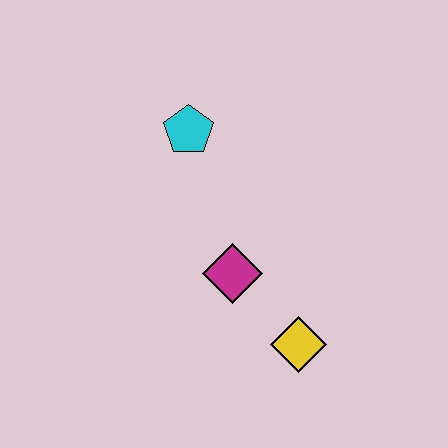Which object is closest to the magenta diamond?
The yellow diamond is closest to the magenta diamond.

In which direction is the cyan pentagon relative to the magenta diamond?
The cyan pentagon is above the magenta diamond.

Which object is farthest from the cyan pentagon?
The yellow diamond is farthest from the cyan pentagon.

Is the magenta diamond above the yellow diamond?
Yes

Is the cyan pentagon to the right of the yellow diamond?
No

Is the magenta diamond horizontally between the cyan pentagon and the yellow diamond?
Yes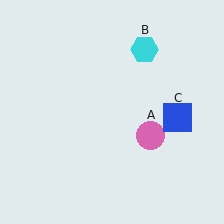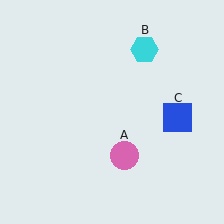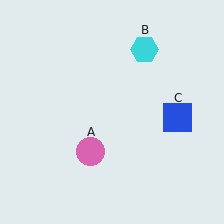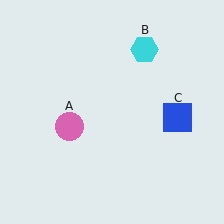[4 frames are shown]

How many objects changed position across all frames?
1 object changed position: pink circle (object A).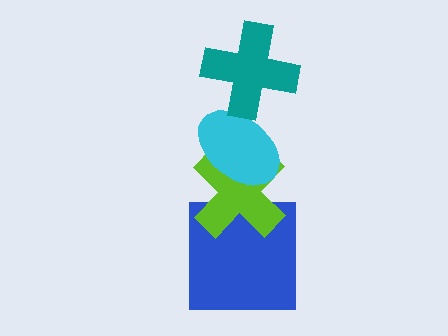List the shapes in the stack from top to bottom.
From top to bottom: the teal cross, the cyan ellipse, the lime cross, the blue square.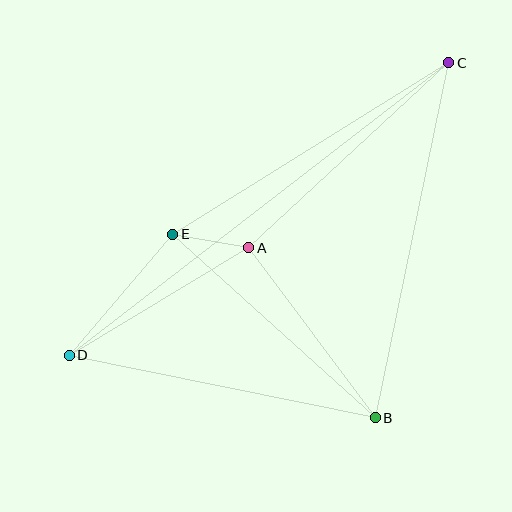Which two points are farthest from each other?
Points C and D are farthest from each other.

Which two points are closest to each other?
Points A and E are closest to each other.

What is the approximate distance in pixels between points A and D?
The distance between A and D is approximately 209 pixels.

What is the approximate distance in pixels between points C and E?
The distance between C and E is approximately 325 pixels.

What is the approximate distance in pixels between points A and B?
The distance between A and B is approximately 212 pixels.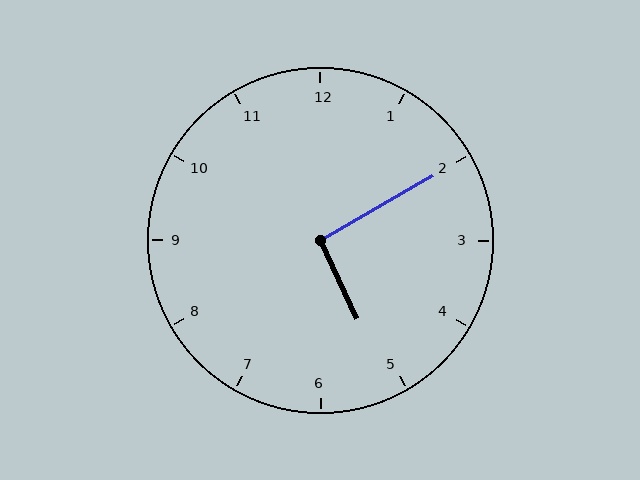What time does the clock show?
5:10.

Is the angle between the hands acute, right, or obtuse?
It is right.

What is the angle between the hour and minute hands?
Approximately 95 degrees.